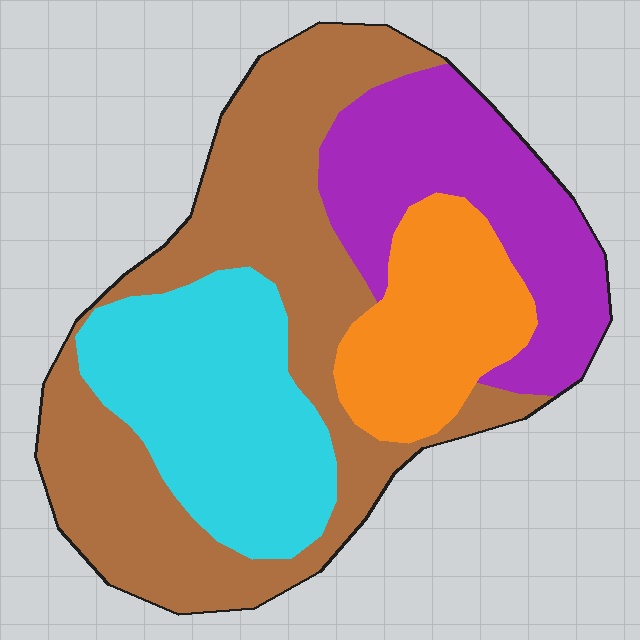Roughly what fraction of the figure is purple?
Purple covers roughly 20% of the figure.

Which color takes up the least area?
Orange, at roughly 15%.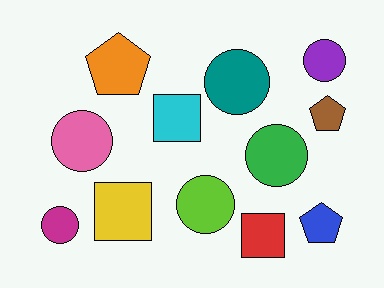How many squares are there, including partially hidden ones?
There are 3 squares.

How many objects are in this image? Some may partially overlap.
There are 12 objects.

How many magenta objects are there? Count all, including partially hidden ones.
There is 1 magenta object.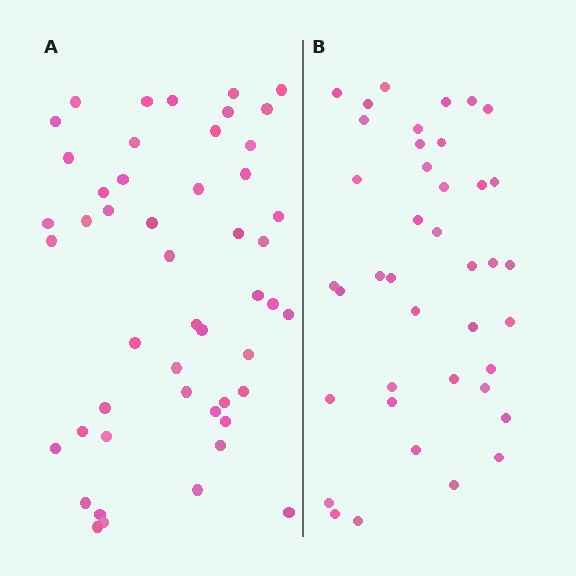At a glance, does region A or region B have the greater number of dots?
Region A (the left region) has more dots.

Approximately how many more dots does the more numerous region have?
Region A has roughly 8 or so more dots than region B.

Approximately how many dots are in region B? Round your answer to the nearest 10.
About 40 dots.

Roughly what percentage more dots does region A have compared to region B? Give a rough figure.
About 20% more.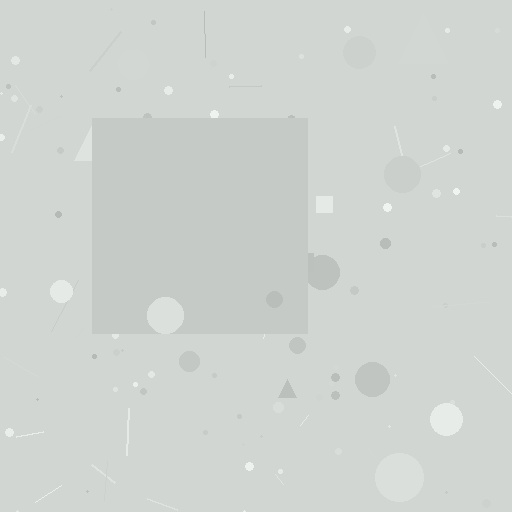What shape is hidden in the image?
A square is hidden in the image.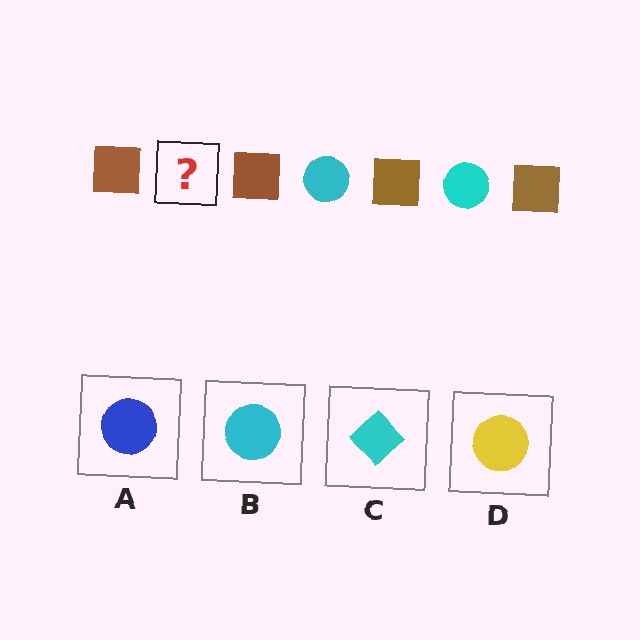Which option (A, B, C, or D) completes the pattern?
B.